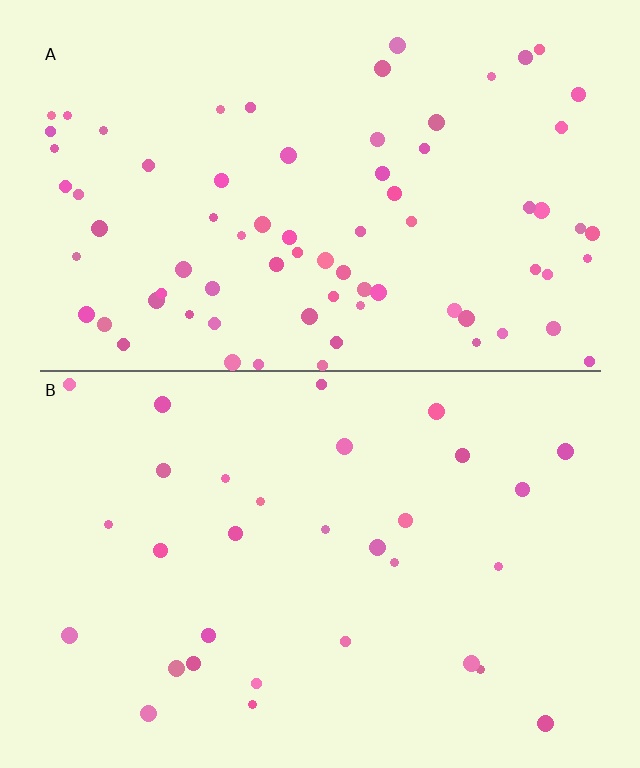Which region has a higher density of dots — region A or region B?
A (the top).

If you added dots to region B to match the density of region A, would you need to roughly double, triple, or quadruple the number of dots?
Approximately double.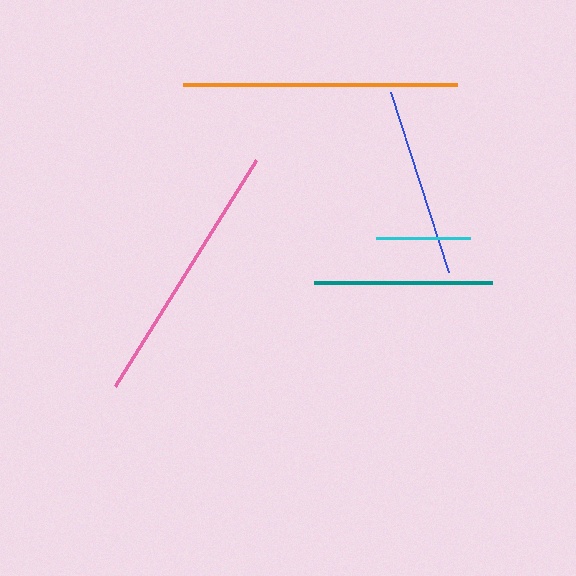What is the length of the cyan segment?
The cyan segment is approximately 94 pixels long.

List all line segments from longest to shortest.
From longest to shortest: orange, pink, blue, teal, cyan.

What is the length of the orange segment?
The orange segment is approximately 274 pixels long.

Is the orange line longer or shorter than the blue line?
The orange line is longer than the blue line.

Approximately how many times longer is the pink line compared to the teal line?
The pink line is approximately 1.5 times the length of the teal line.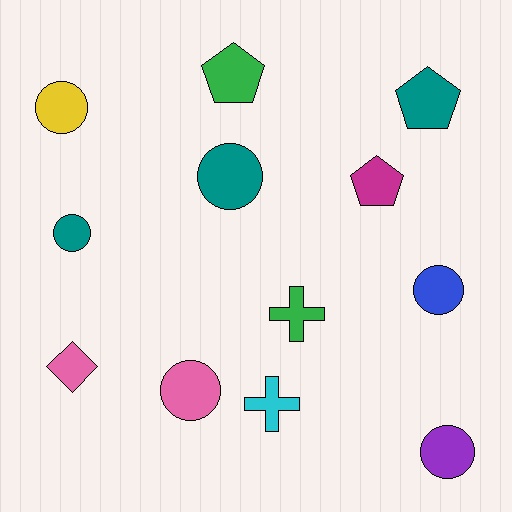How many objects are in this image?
There are 12 objects.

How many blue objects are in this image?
There is 1 blue object.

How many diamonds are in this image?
There is 1 diamond.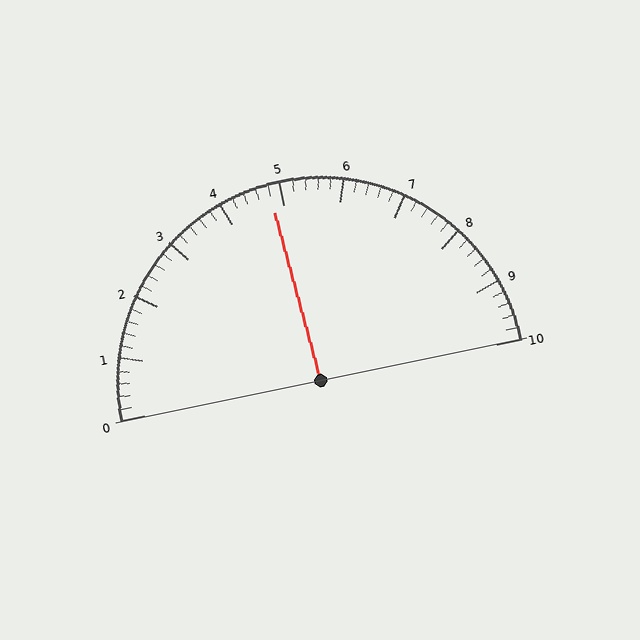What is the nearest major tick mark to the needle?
The nearest major tick mark is 5.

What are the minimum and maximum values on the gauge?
The gauge ranges from 0 to 10.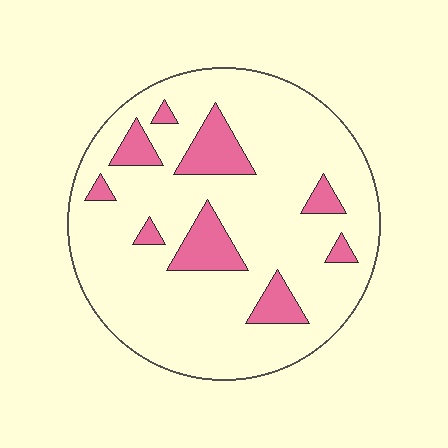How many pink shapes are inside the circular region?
9.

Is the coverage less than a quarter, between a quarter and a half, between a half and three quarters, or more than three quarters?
Less than a quarter.